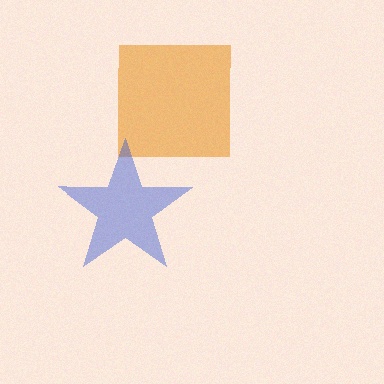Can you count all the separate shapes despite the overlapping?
Yes, there are 2 separate shapes.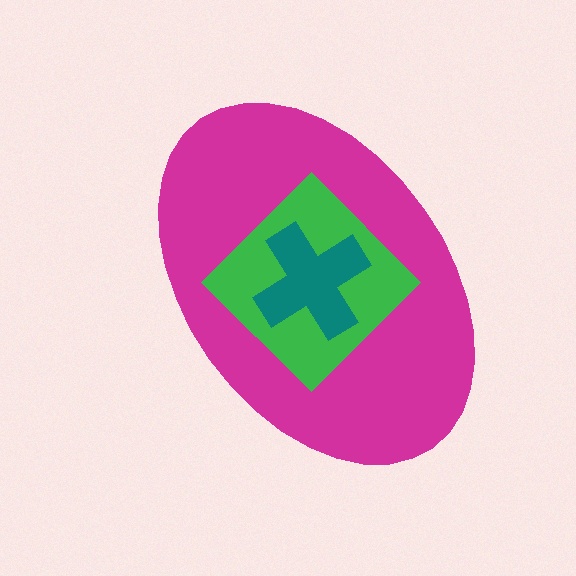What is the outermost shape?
The magenta ellipse.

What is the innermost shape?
The teal cross.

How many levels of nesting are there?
3.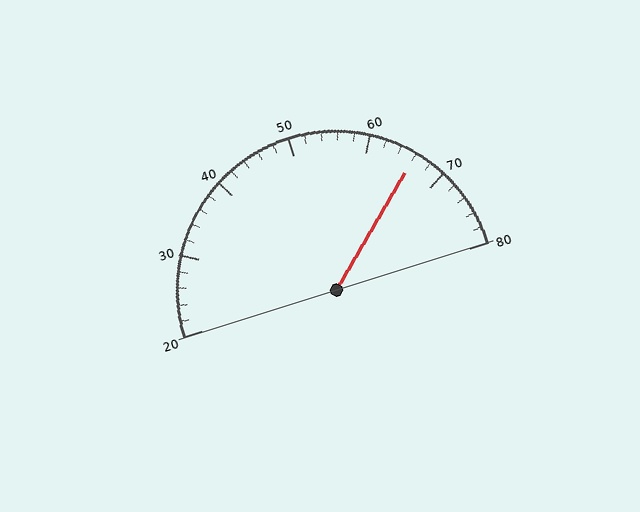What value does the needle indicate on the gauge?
The needle indicates approximately 66.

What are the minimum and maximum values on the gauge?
The gauge ranges from 20 to 80.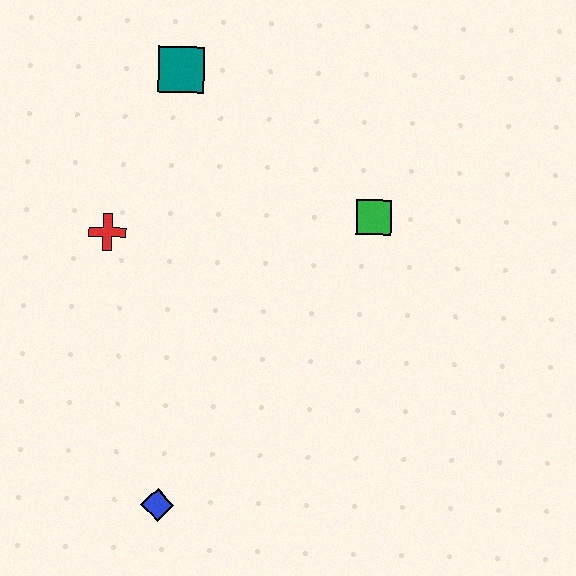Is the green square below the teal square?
Yes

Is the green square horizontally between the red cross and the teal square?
No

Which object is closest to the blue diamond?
The red cross is closest to the blue diamond.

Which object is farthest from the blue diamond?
The teal square is farthest from the blue diamond.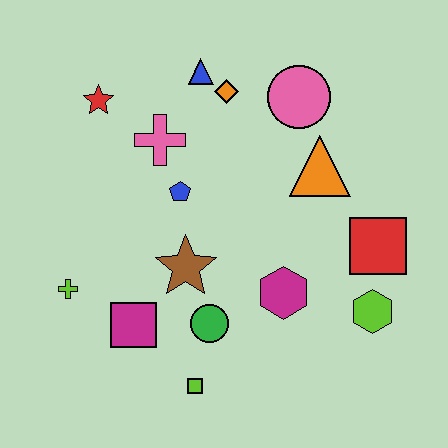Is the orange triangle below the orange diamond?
Yes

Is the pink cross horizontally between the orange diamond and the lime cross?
Yes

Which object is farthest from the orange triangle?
The lime cross is farthest from the orange triangle.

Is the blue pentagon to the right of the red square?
No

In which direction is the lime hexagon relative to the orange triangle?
The lime hexagon is below the orange triangle.